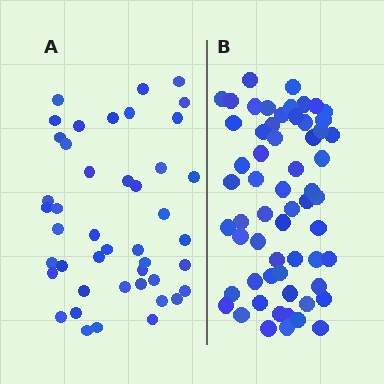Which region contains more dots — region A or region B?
Region B (the right region) has more dots.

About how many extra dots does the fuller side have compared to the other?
Region B has approximately 15 more dots than region A.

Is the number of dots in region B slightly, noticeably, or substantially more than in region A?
Region B has noticeably more, but not dramatically so. The ratio is roughly 1.4 to 1.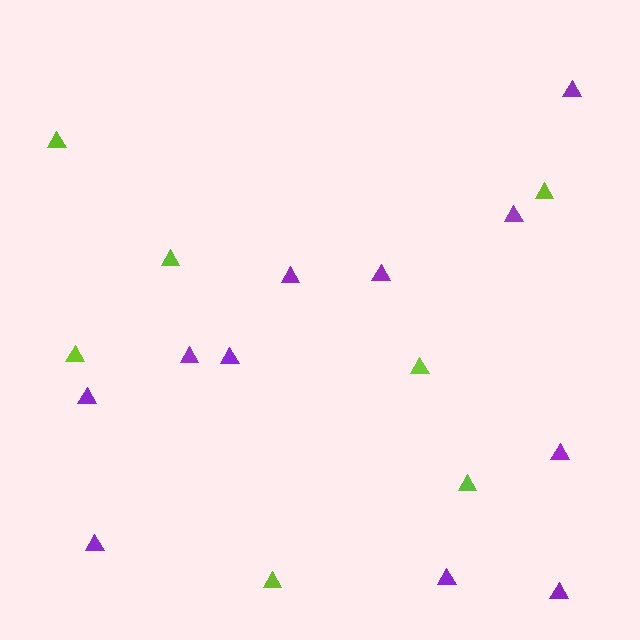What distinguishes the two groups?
There are 2 groups: one group of purple triangles (11) and one group of lime triangles (7).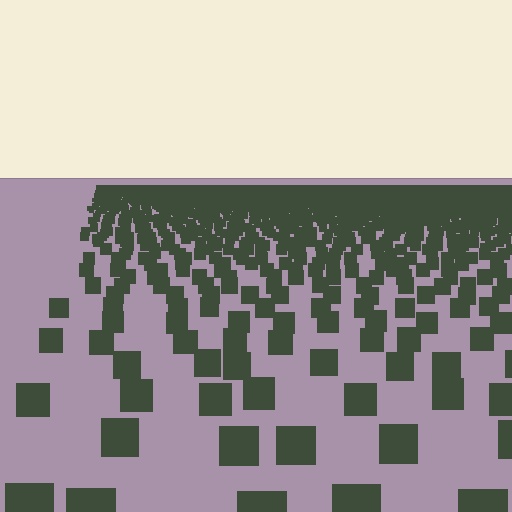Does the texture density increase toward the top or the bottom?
Density increases toward the top.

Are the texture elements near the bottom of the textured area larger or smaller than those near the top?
Larger. Near the bottom, elements are closer to the viewer and appear at a bigger on-screen size.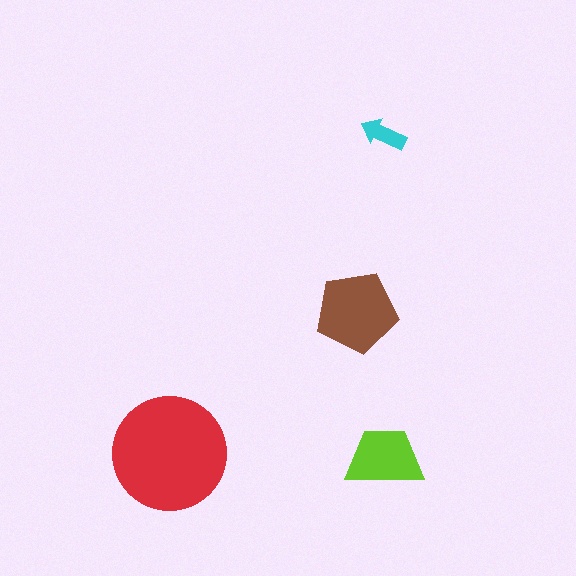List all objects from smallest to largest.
The cyan arrow, the lime trapezoid, the brown pentagon, the red circle.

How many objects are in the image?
There are 4 objects in the image.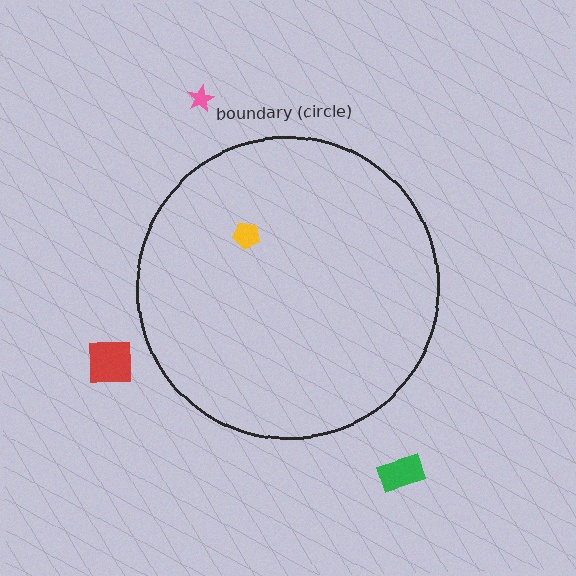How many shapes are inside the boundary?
1 inside, 3 outside.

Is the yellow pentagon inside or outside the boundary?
Inside.